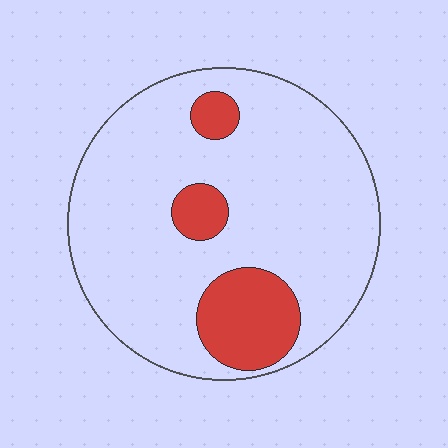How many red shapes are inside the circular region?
3.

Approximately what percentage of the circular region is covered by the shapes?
Approximately 15%.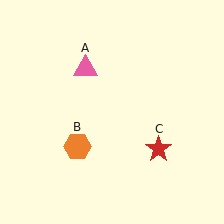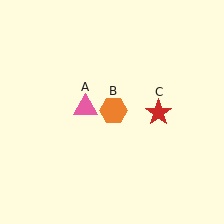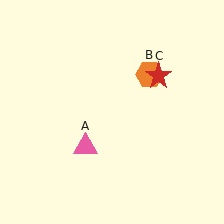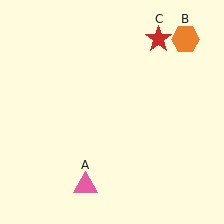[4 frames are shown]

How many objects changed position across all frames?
3 objects changed position: pink triangle (object A), orange hexagon (object B), red star (object C).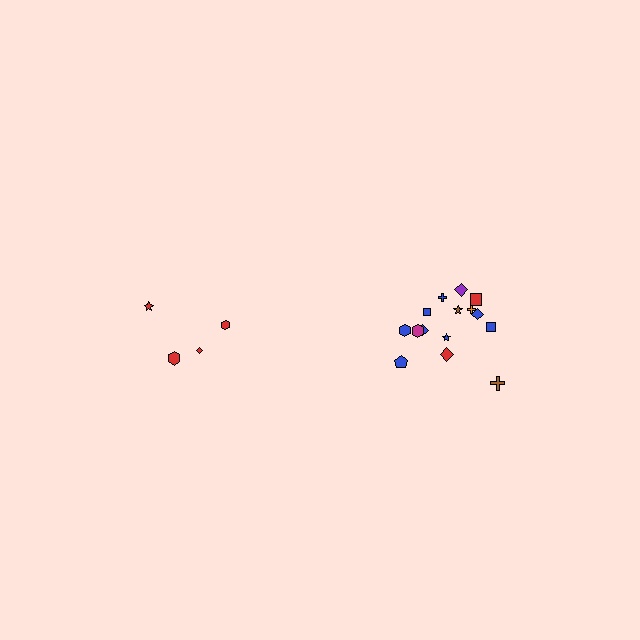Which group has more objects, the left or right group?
The right group.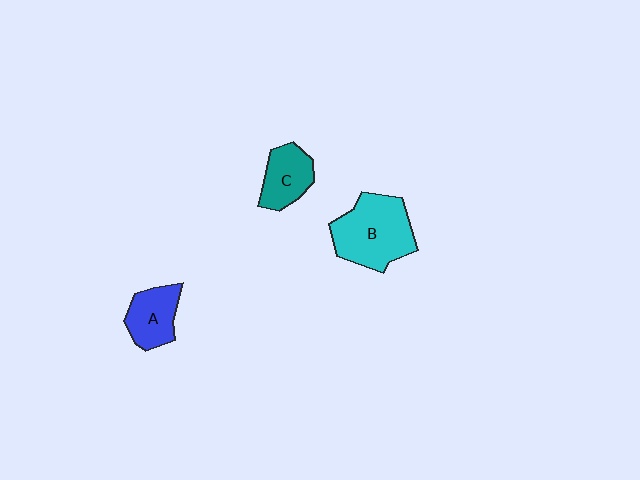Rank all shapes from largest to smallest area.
From largest to smallest: B (cyan), A (blue), C (teal).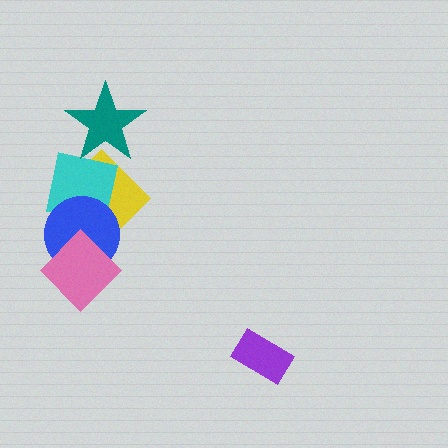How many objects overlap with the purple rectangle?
0 objects overlap with the purple rectangle.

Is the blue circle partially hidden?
Yes, it is partially covered by another shape.